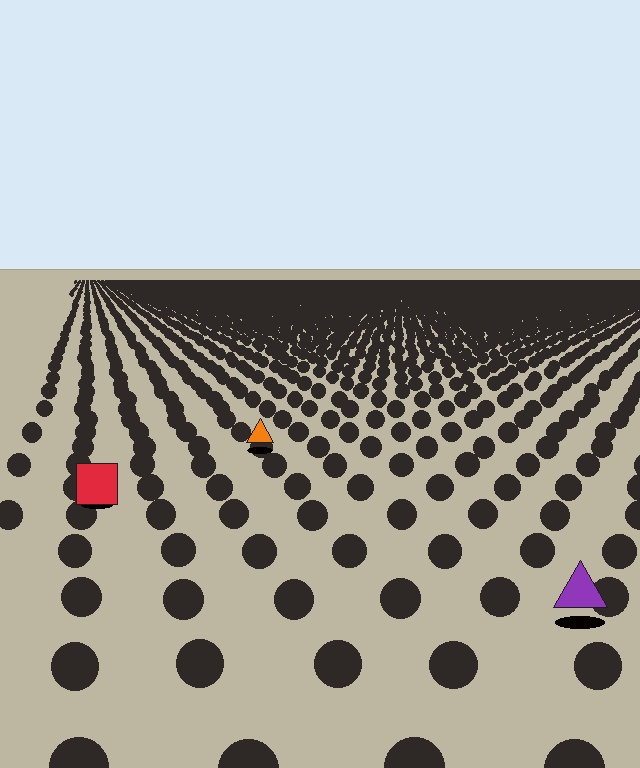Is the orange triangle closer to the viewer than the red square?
No. The red square is closer — you can tell from the texture gradient: the ground texture is coarser near it.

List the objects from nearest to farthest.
From nearest to farthest: the purple triangle, the red square, the orange triangle.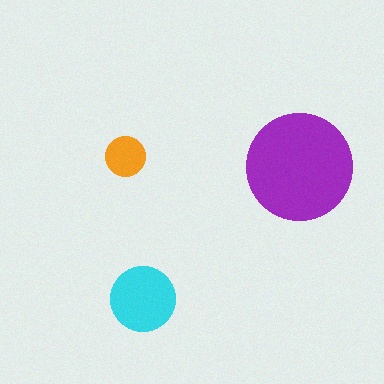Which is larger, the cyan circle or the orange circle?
The cyan one.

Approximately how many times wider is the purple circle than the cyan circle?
About 1.5 times wider.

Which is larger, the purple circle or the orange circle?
The purple one.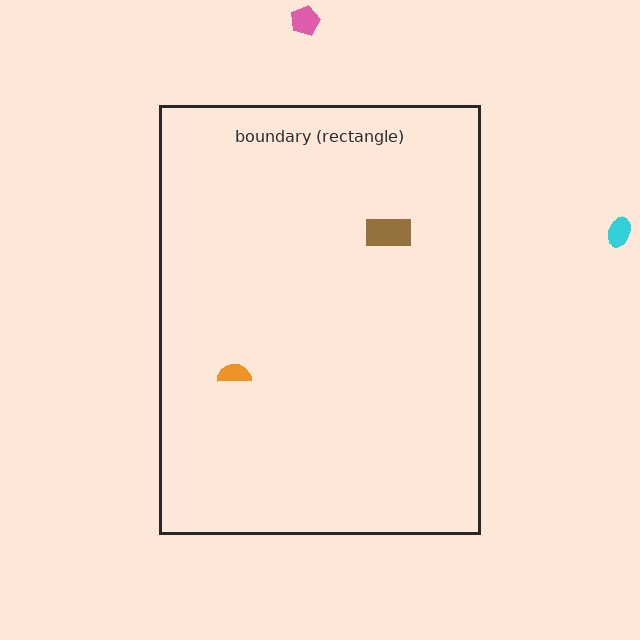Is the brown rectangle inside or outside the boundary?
Inside.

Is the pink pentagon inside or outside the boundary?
Outside.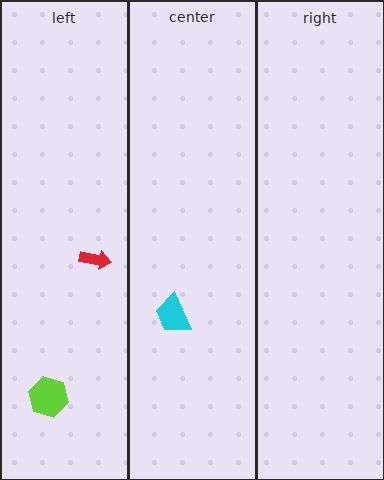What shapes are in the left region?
The lime hexagon, the red arrow.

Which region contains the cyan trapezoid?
The center region.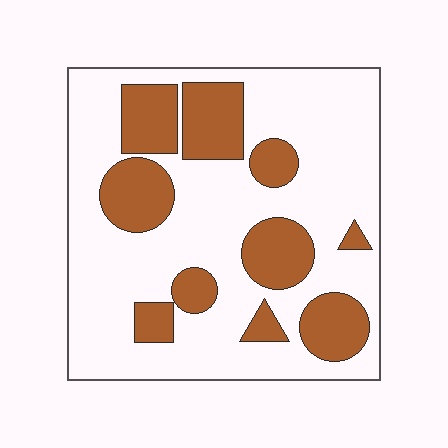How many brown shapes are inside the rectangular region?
10.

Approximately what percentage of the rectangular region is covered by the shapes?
Approximately 30%.